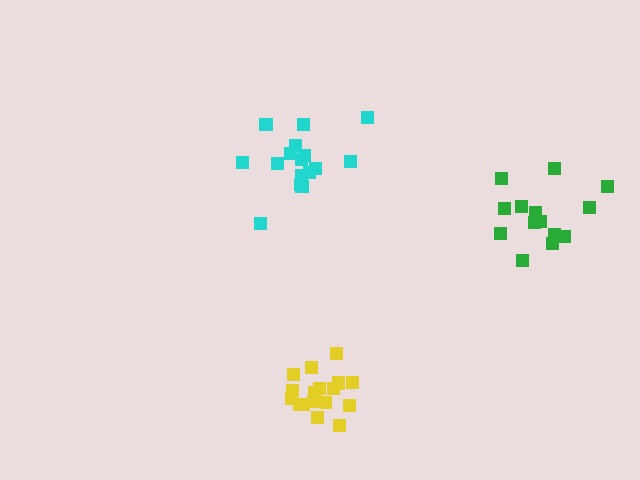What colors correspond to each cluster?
The clusters are colored: cyan, green, yellow.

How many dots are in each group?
Group 1: 16 dots, Group 2: 14 dots, Group 3: 19 dots (49 total).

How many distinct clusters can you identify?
There are 3 distinct clusters.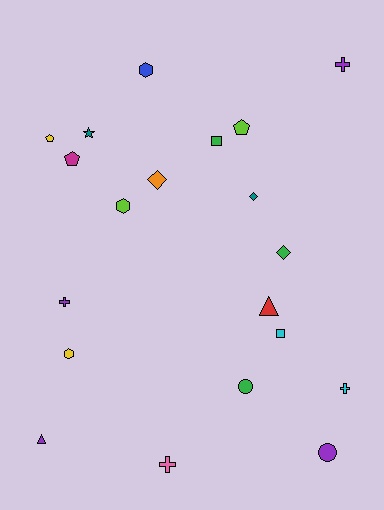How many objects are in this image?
There are 20 objects.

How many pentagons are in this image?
There are 3 pentagons.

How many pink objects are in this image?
There is 1 pink object.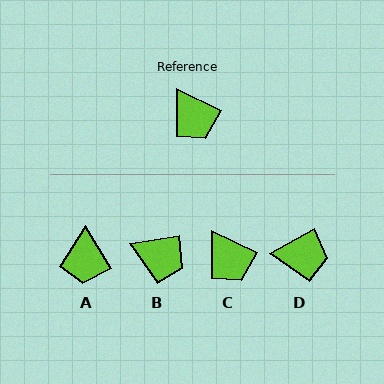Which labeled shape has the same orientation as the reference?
C.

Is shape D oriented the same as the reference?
No, it is off by about 55 degrees.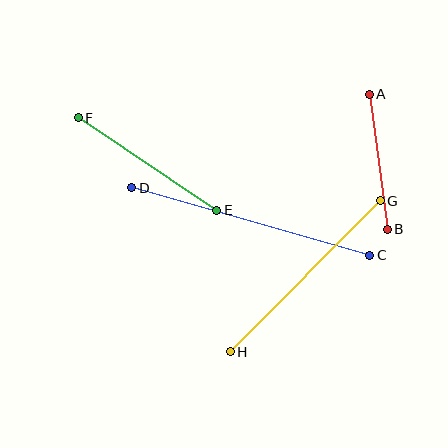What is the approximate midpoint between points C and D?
The midpoint is at approximately (251, 222) pixels.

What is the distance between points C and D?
The distance is approximately 248 pixels.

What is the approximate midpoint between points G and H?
The midpoint is at approximately (305, 276) pixels.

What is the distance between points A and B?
The distance is approximately 136 pixels.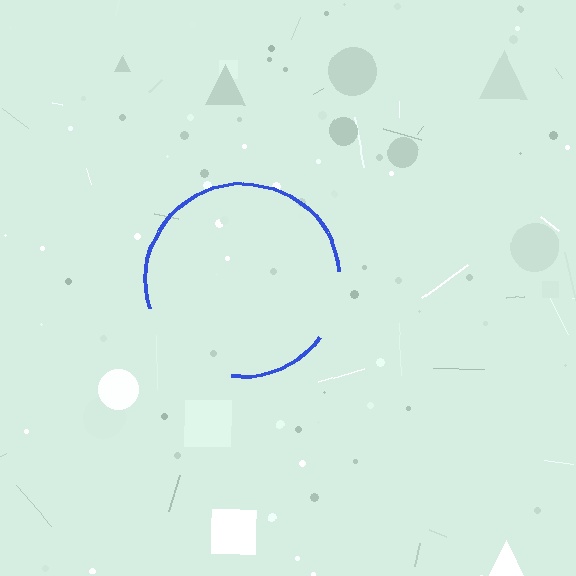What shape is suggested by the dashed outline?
The dashed outline suggests a circle.